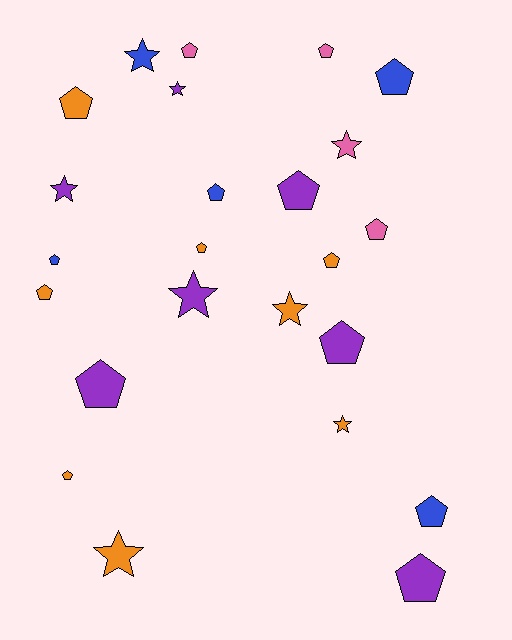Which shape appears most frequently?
Pentagon, with 16 objects.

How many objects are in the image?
There are 24 objects.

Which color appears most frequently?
Orange, with 8 objects.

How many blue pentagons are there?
There are 4 blue pentagons.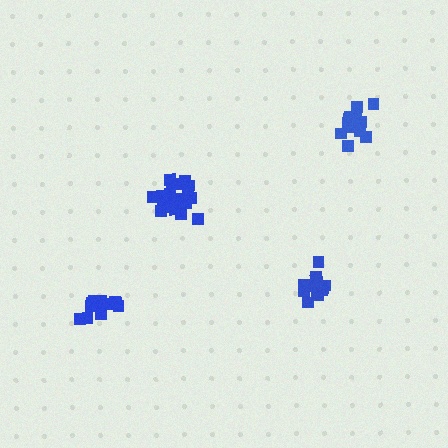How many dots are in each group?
Group 1: 14 dots, Group 2: 18 dots, Group 3: 16 dots, Group 4: 20 dots (68 total).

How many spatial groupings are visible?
There are 4 spatial groupings.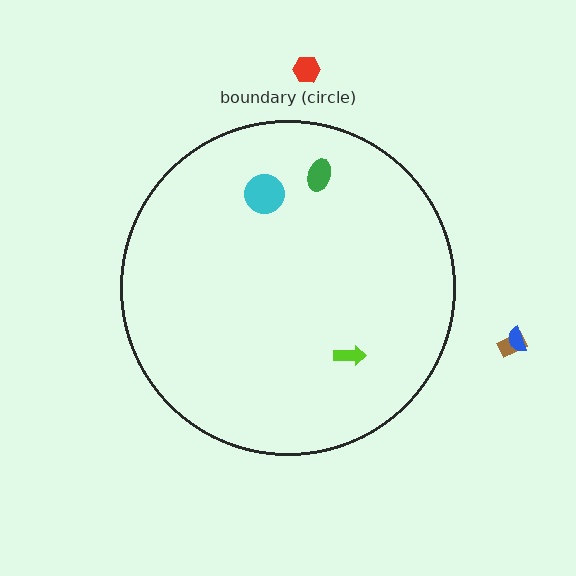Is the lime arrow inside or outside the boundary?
Inside.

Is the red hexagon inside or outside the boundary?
Outside.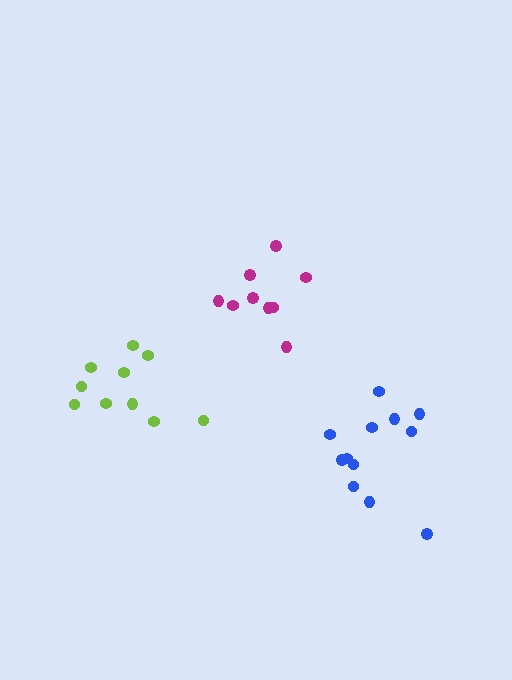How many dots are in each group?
Group 1: 10 dots, Group 2: 10 dots, Group 3: 12 dots (32 total).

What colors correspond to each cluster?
The clusters are colored: lime, magenta, blue.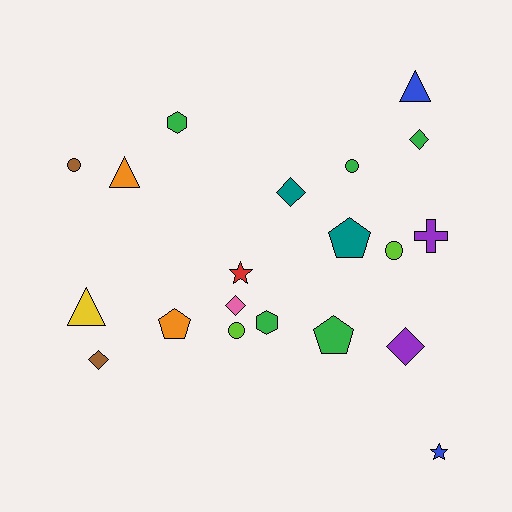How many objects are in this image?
There are 20 objects.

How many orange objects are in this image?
There are 2 orange objects.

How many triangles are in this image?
There are 3 triangles.